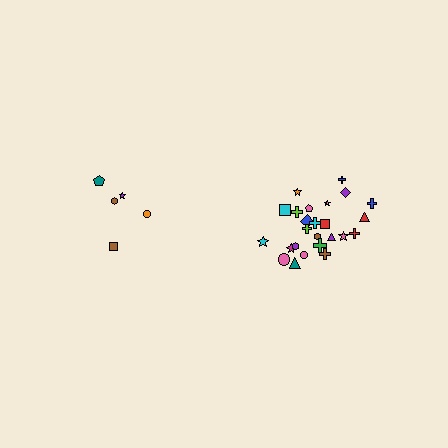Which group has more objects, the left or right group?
The right group.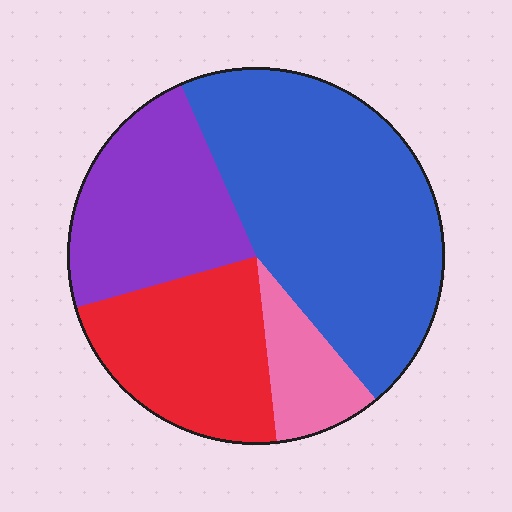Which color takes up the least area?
Pink, at roughly 10%.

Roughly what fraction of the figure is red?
Red takes up about one fifth (1/5) of the figure.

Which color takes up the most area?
Blue, at roughly 45%.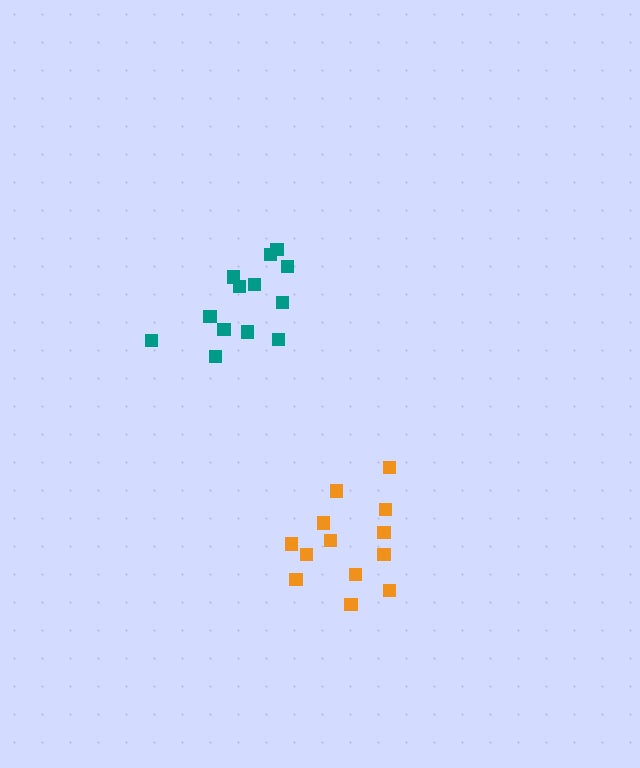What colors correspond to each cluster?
The clusters are colored: orange, teal.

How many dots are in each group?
Group 1: 13 dots, Group 2: 13 dots (26 total).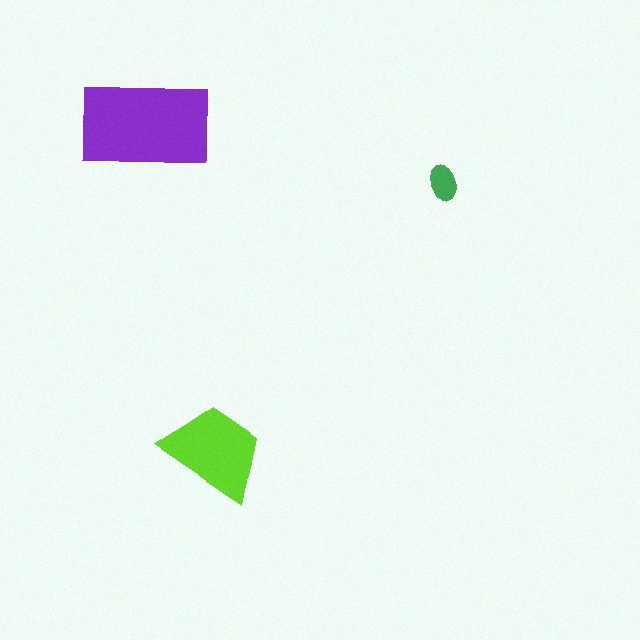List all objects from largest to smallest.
The purple rectangle, the lime trapezoid, the green ellipse.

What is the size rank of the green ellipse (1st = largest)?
3rd.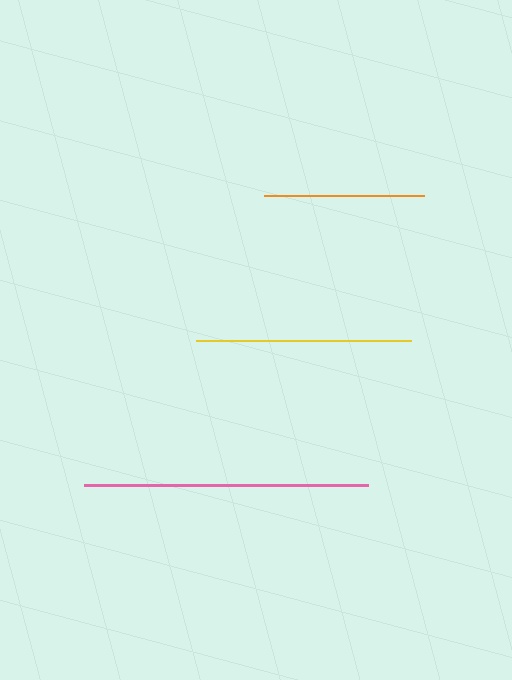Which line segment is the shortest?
The orange line is the shortest at approximately 160 pixels.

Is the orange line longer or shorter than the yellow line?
The yellow line is longer than the orange line.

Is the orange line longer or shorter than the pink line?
The pink line is longer than the orange line.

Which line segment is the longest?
The pink line is the longest at approximately 284 pixels.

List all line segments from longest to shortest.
From longest to shortest: pink, yellow, orange.